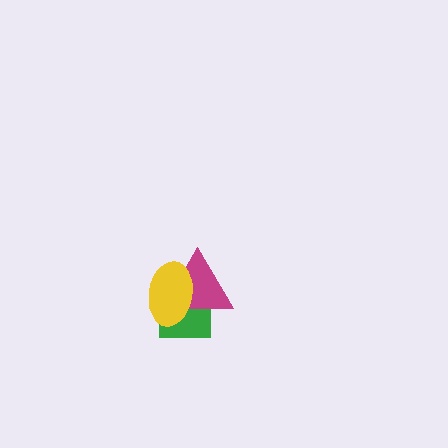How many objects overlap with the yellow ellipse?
2 objects overlap with the yellow ellipse.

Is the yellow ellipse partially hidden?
No, no other shape covers it.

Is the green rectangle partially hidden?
Yes, it is partially covered by another shape.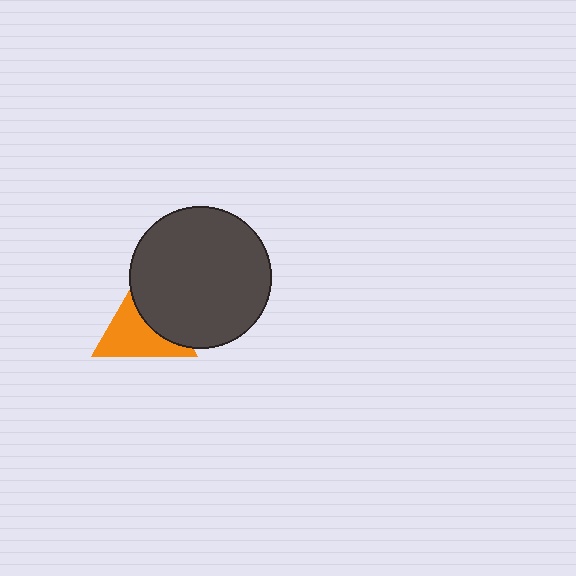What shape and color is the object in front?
The object in front is a dark gray circle.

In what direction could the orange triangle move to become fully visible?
The orange triangle could move left. That would shift it out from behind the dark gray circle entirely.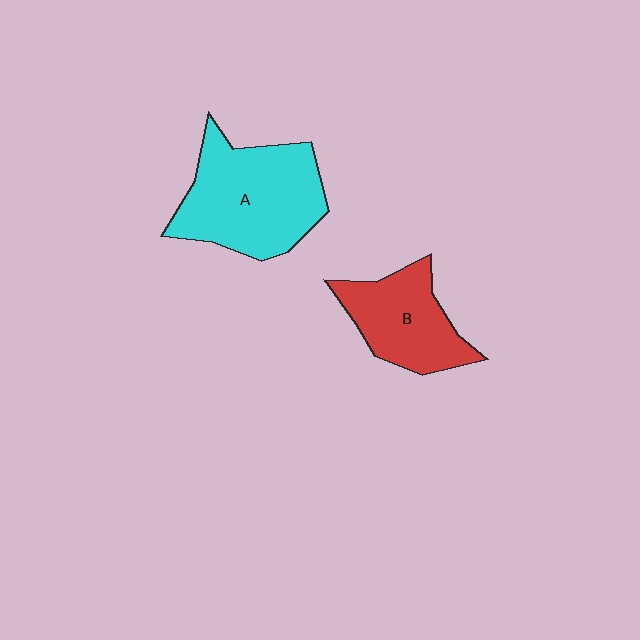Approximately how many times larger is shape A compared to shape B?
Approximately 1.5 times.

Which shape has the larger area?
Shape A (cyan).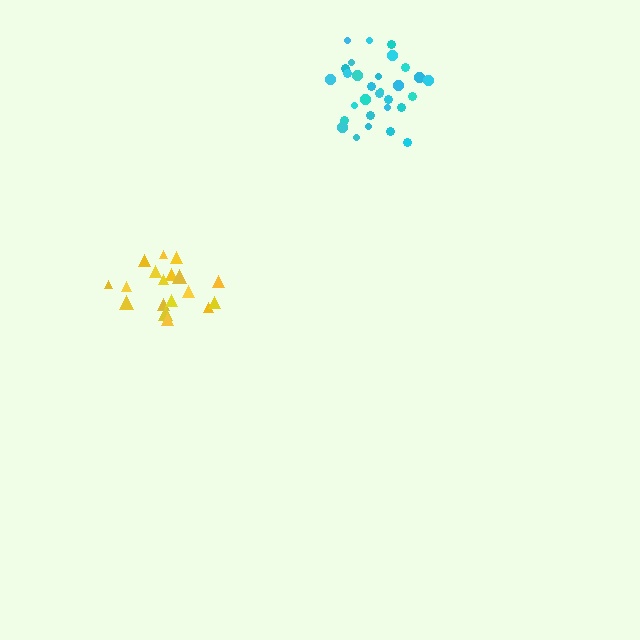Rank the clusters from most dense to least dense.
cyan, yellow.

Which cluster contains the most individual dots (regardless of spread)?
Cyan (30).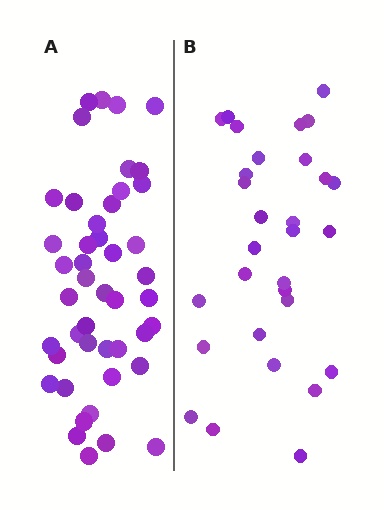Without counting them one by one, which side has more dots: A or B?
Region A (the left region) has more dots.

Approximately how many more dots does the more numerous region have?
Region A has approximately 15 more dots than region B.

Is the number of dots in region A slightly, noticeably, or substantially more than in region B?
Region A has substantially more. The ratio is roughly 1.5 to 1.